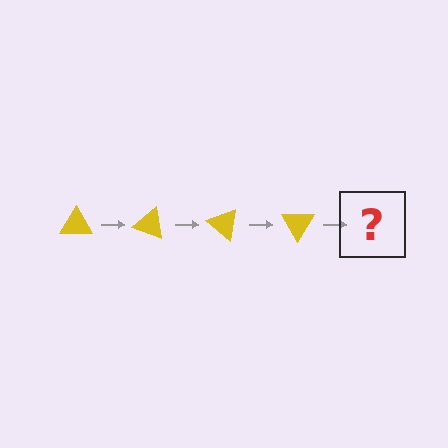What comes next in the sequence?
The next element should be a yellow triangle rotated 80 degrees.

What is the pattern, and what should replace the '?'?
The pattern is that the triangle rotates 20 degrees each step. The '?' should be a yellow triangle rotated 80 degrees.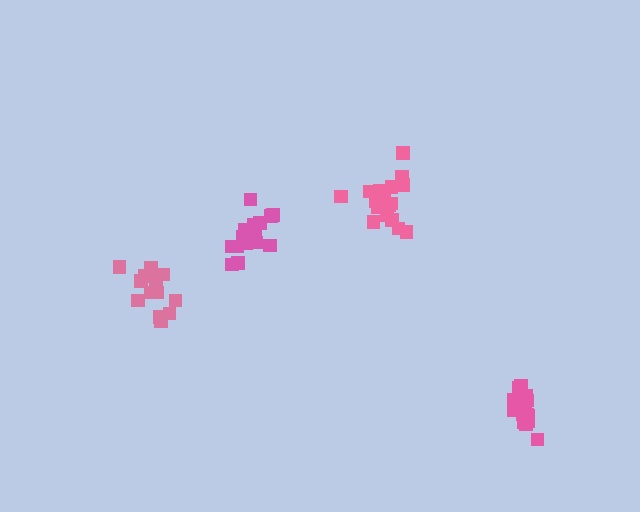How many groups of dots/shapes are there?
There are 4 groups.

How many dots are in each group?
Group 1: 13 dots, Group 2: 17 dots, Group 3: 15 dots, Group 4: 17 dots (62 total).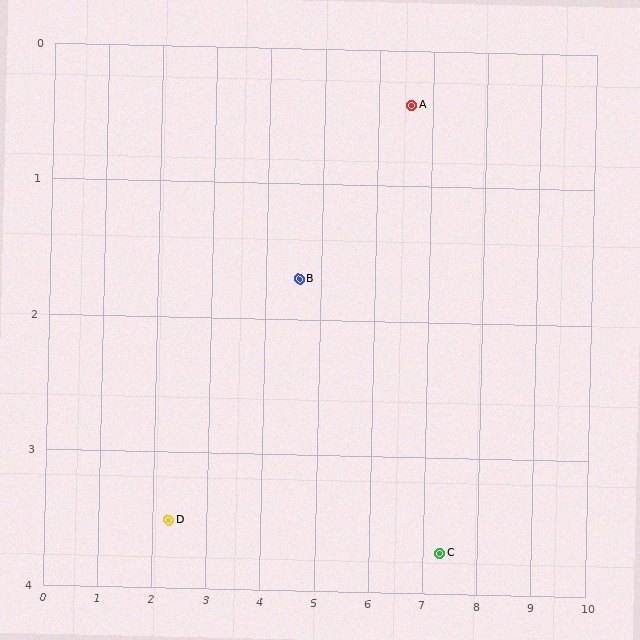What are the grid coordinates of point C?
Point C is at approximately (7.3, 3.7).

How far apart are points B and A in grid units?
Points B and A are about 2.4 grid units apart.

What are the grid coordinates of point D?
Point D is at approximately (2.3, 3.5).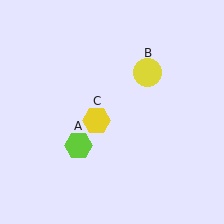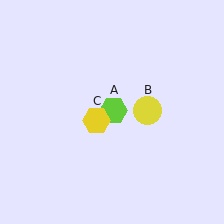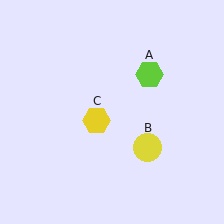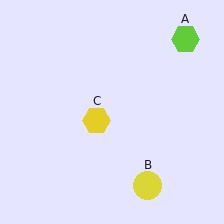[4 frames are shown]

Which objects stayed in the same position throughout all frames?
Yellow hexagon (object C) remained stationary.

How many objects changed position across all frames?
2 objects changed position: lime hexagon (object A), yellow circle (object B).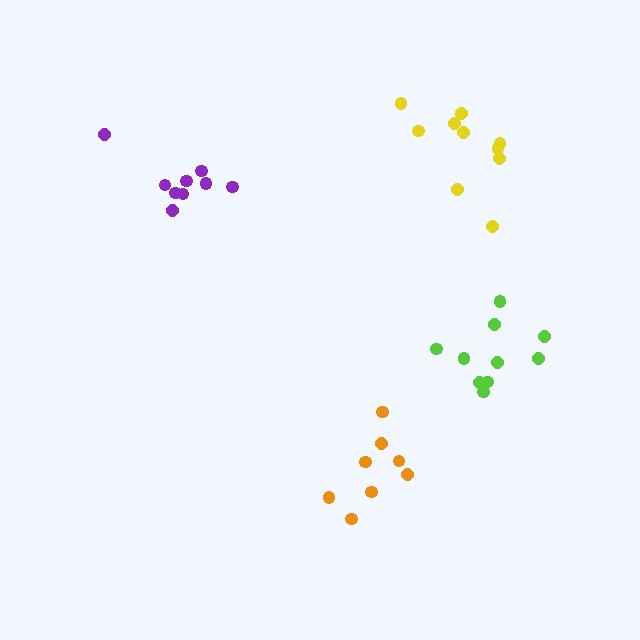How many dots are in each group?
Group 1: 8 dots, Group 2: 9 dots, Group 3: 10 dots, Group 4: 10 dots (37 total).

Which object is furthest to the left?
The purple cluster is leftmost.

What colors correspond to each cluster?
The clusters are colored: orange, purple, lime, yellow.